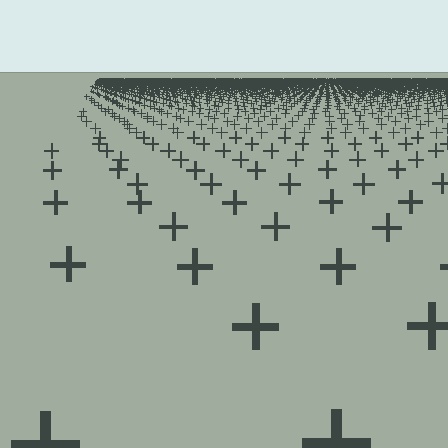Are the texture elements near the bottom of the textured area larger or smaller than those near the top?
Larger. Near the bottom, elements are closer to the viewer and appear at a bigger on-screen size.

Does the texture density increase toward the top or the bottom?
Density increases toward the top.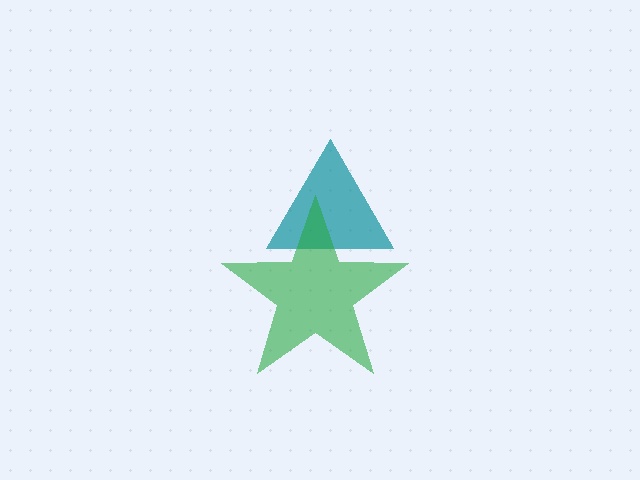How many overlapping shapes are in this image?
There are 2 overlapping shapes in the image.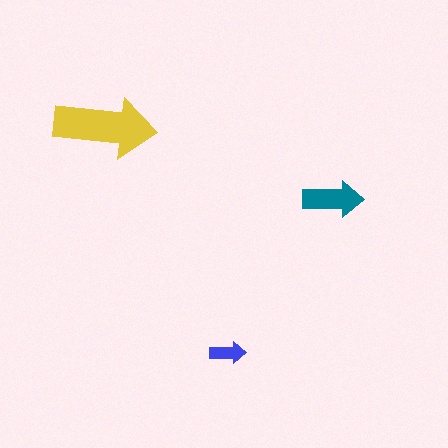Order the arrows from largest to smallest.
the yellow one, the teal one, the blue one.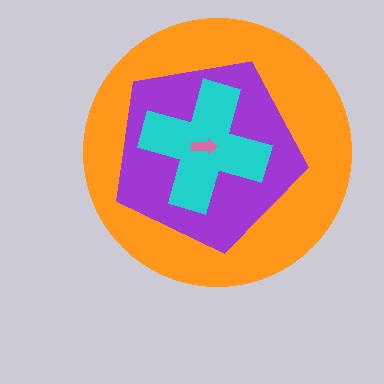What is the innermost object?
The pink arrow.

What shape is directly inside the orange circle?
The purple pentagon.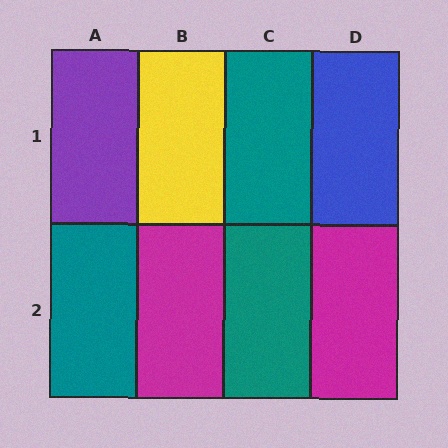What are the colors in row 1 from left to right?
Purple, yellow, teal, blue.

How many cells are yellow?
1 cell is yellow.